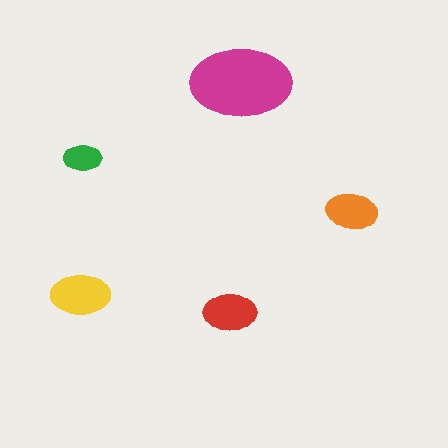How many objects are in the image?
There are 5 objects in the image.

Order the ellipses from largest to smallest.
the magenta one, the yellow one, the red one, the orange one, the green one.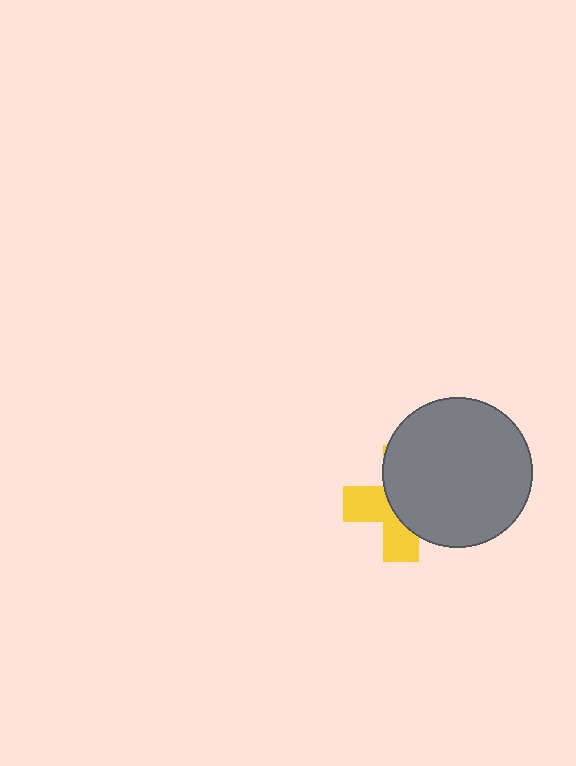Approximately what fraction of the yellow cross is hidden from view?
Roughly 58% of the yellow cross is hidden behind the gray circle.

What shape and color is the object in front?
The object in front is a gray circle.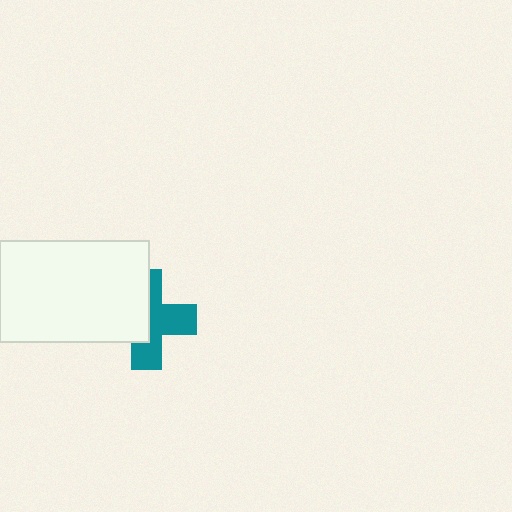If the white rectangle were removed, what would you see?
You would see the complete teal cross.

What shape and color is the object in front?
The object in front is a white rectangle.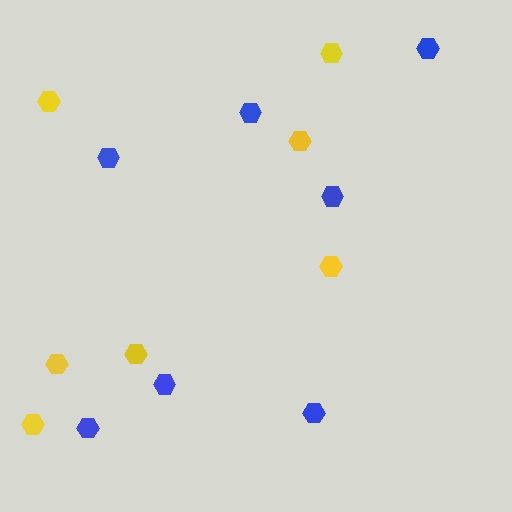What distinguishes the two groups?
There are 2 groups: one group of yellow hexagons (7) and one group of blue hexagons (7).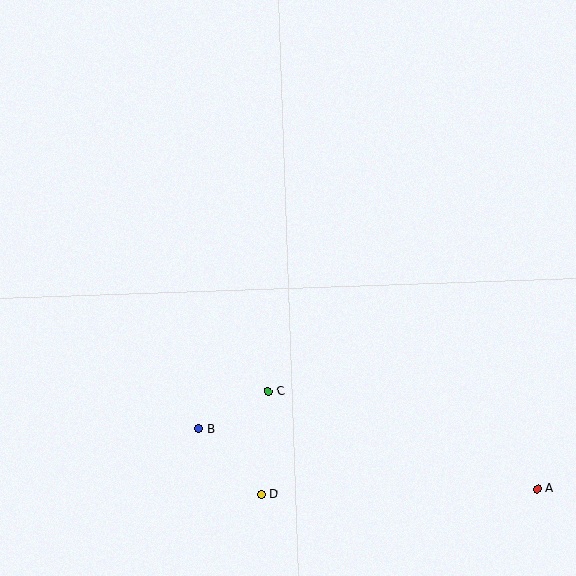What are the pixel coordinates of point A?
Point A is at (537, 489).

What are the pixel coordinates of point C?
Point C is at (268, 392).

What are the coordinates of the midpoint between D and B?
The midpoint between D and B is at (230, 462).